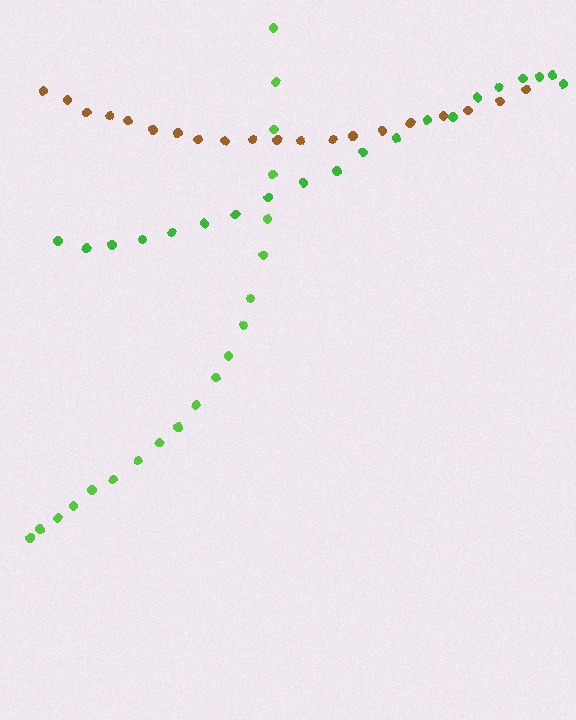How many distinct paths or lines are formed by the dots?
There are 3 distinct paths.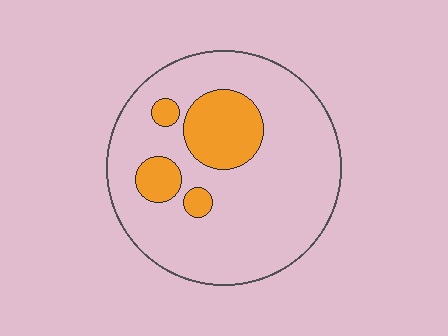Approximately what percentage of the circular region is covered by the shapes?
Approximately 20%.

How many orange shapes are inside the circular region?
4.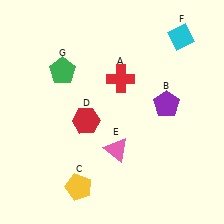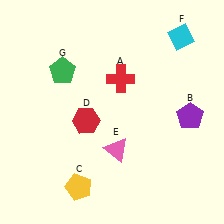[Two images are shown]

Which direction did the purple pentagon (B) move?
The purple pentagon (B) moved right.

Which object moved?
The purple pentagon (B) moved right.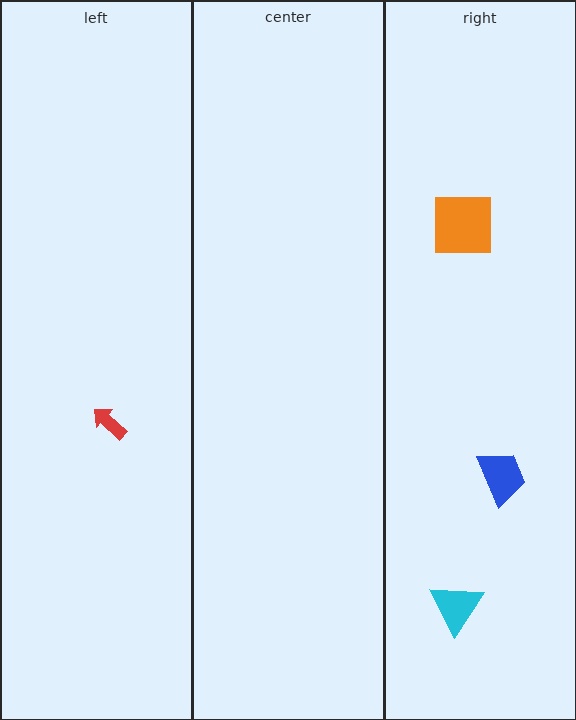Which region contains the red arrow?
The left region.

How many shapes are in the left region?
1.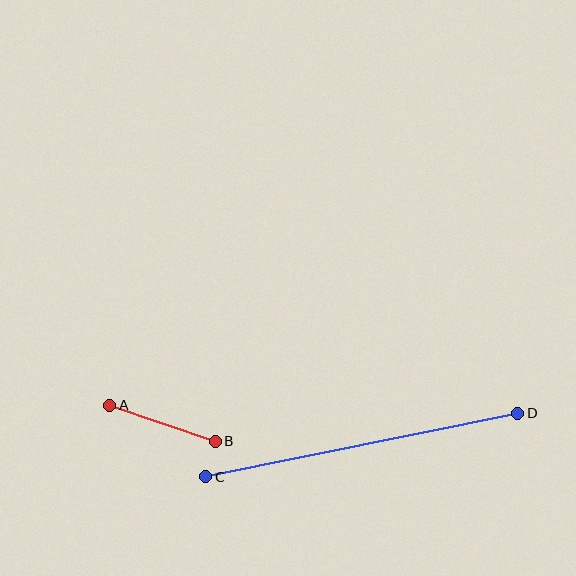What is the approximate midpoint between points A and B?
The midpoint is at approximately (163, 423) pixels.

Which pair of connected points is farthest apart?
Points C and D are farthest apart.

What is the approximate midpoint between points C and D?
The midpoint is at approximately (362, 445) pixels.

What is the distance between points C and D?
The distance is approximately 318 pixels.